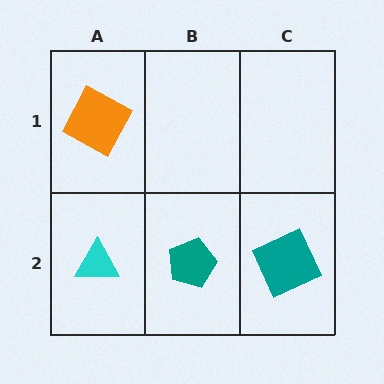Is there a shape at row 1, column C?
No, that cell is empty.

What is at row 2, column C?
A teal square.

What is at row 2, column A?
A cyan triangle.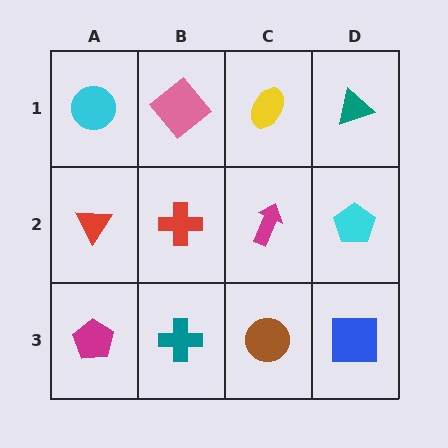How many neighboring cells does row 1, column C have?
3.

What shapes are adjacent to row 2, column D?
A teal triangle (row 1, column D), a blue square (row 3, column D), a magenta arrow (row 2, column C).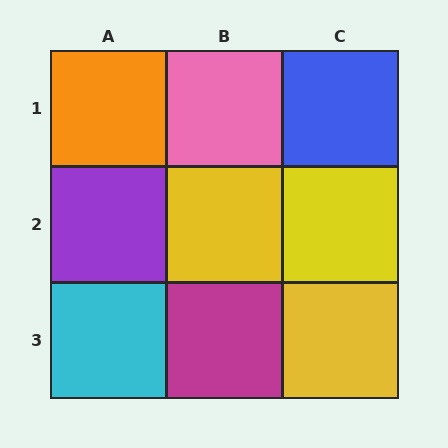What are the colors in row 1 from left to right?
Orange, pink, blue.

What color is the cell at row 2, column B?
Yellow.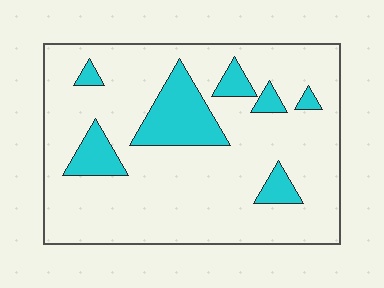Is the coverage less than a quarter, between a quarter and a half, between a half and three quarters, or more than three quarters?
Less than a quarter.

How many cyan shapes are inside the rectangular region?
7.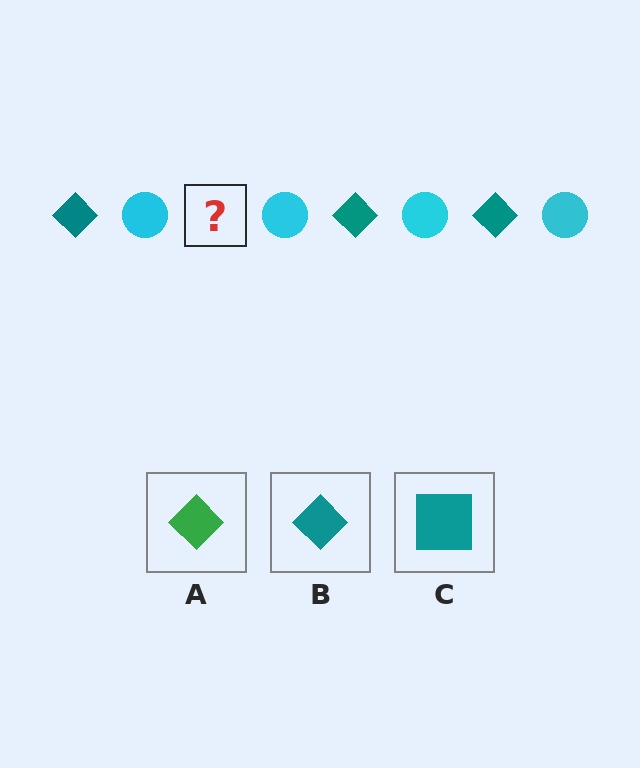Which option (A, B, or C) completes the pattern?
B.